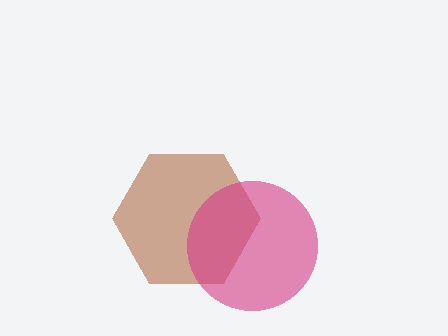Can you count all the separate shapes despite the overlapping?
Yes, there are 2 separate shapes.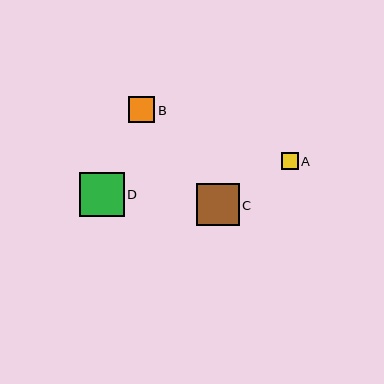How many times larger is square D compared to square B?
Square D is approximately 1.7 times the size of square B.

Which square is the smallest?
Square A is the smallest with a size of approximately 17 pixels.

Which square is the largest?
Square D is the largest with a size of approximately 44 pixels.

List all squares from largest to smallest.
From largest to smallest: D, C, B, A.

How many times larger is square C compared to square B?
Square C is approximately 1.6 times the size of square B.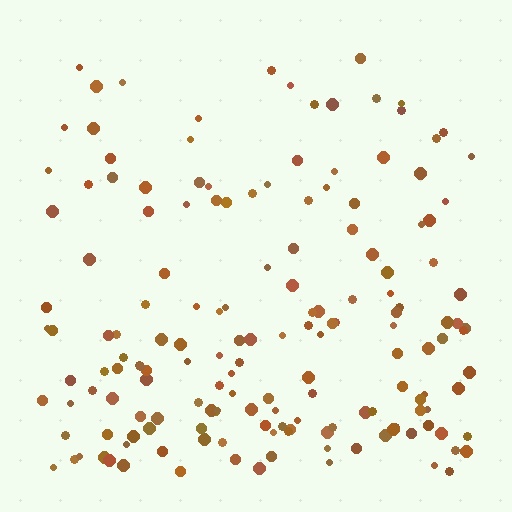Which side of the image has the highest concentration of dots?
The bottom.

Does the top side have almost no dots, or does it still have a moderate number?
Still a moderate number, just noticeably fewer than the bottom.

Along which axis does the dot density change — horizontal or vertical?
Vertical.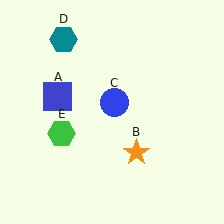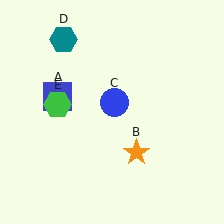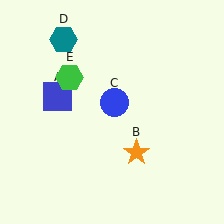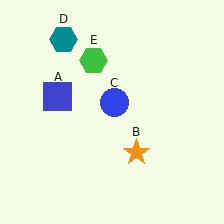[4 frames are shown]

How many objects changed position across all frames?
1 object changed position: green hexagon (object E).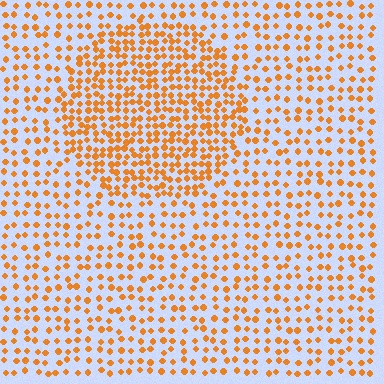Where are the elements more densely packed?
The elements are more densely packed inside the circle boundary.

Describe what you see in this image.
The image contains small orange elements arranged at two different densities. A circle-shaped region is visible where the elements are more densely packed than the surrounding area.